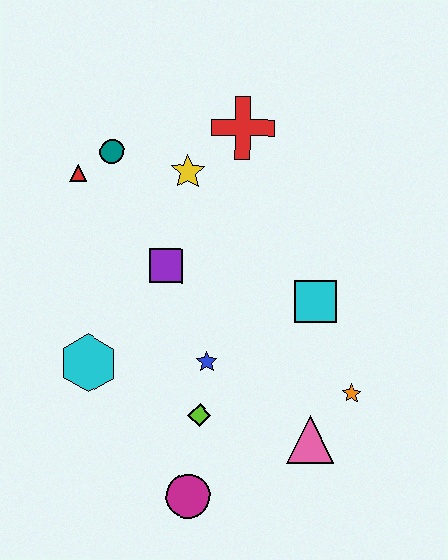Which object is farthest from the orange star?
The red triangle is farthest from the orange star.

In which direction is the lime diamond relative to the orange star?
The lime diamond is to the left of the orange star.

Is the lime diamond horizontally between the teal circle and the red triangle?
No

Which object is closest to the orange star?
The pink triangle is closest to the orange star.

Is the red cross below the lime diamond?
No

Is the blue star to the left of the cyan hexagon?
No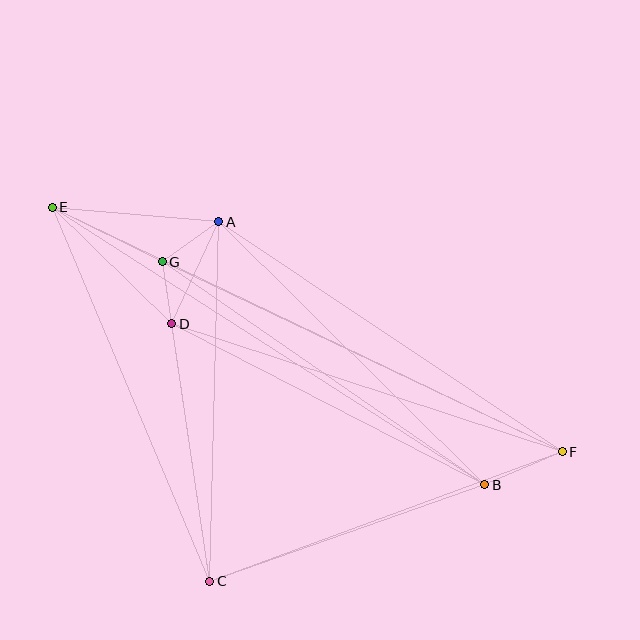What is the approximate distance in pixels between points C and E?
The distance between C and E is approximately 406 pixels.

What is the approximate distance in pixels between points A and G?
The distance between A and G is approximately 69 pixels.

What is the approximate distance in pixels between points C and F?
The distance between C and F is approximately 376 pixels.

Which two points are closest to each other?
Points D and G are closest to each other.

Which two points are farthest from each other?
Points E and F are farthest from each other.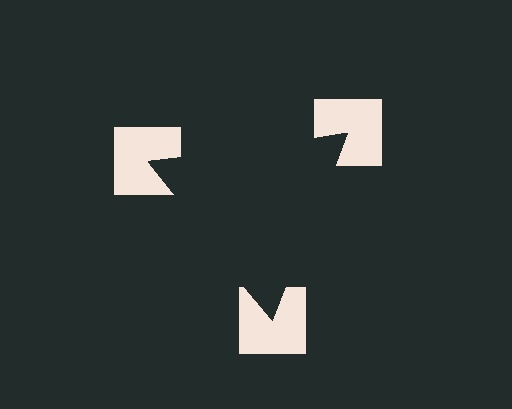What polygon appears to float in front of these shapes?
An illusory triangle — its edges are inferred from the aligned wedge cuts in the notched squares, not physically drawn.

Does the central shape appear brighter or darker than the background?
It typically appears slightly darker than the background, even though no actual brightness change is drawn.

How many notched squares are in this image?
There are 3 — one at each vertex of the illusory triangle.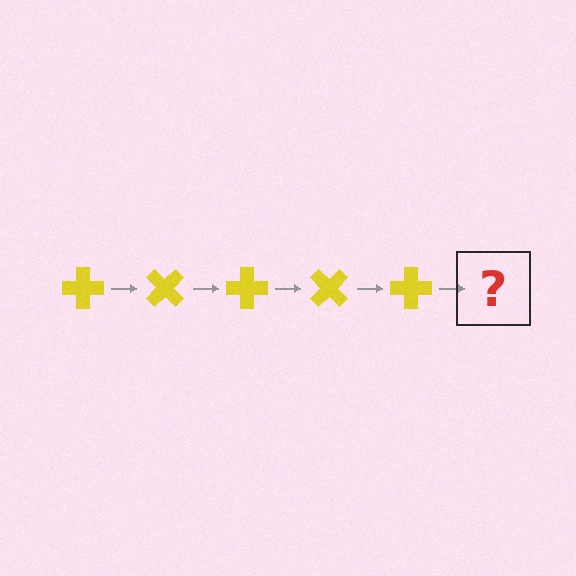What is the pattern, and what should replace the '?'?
The pattern is that the cross rotates 45 degrees each step. The '?' should be a yellow cross rotated 225 degrees.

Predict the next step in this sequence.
The next step is a yellow cross rotated 225 degrees.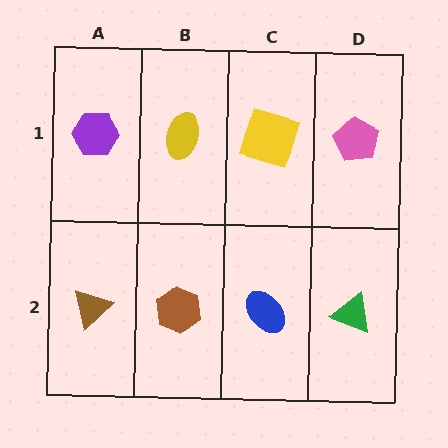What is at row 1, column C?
A yellow square.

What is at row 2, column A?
A brown triangle.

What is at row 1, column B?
A yellow ellipse.